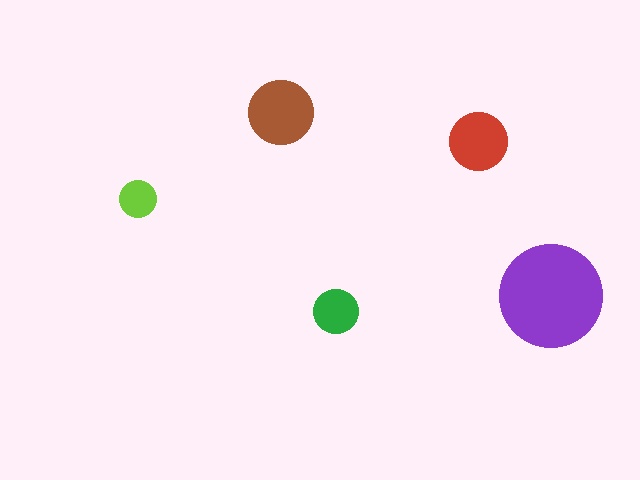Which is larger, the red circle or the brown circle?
The brown one.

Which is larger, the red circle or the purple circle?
The purple one.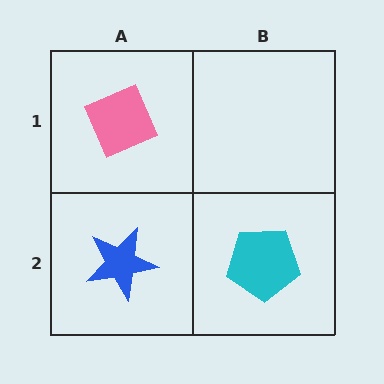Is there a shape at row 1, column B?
No, that cell is empty.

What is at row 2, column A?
A blue star.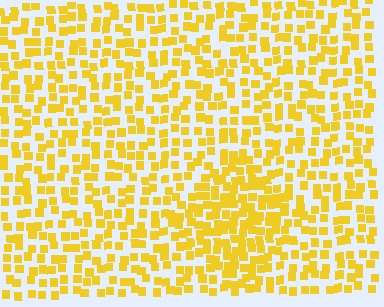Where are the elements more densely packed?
The elements are more densely packed inside the diamond boundary.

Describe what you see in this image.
The image contains small yellow elements arranged at two different densities. A diamond-shaped region is visible where the elements are more densely packed than the surrounding area.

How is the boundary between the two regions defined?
The boundary is defined by a change in element density (approximately 1.7x ratio). All elements are the same color, size, and shape.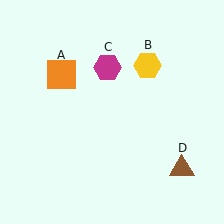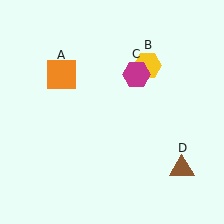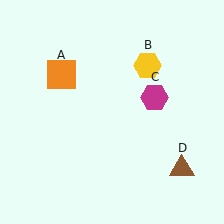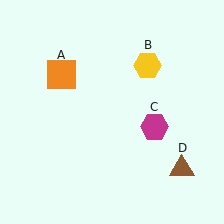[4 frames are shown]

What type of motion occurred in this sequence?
The magenta hexagon (object C) rotated clockwise around the center of the scene.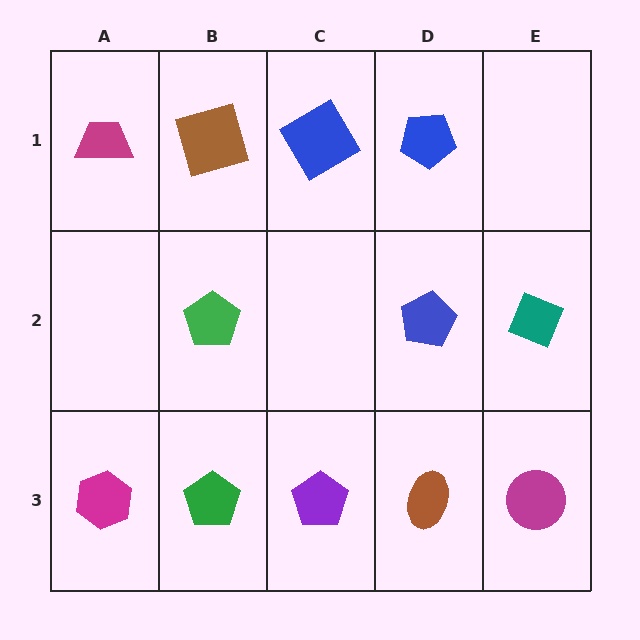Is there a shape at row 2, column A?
No, that cell is empty.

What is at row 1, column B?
A brown square.